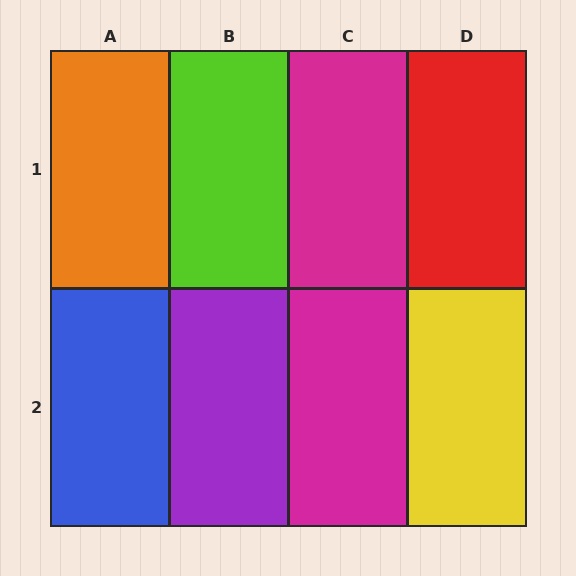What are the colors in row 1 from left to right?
Orange, lime, magenta, red.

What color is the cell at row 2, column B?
Purple.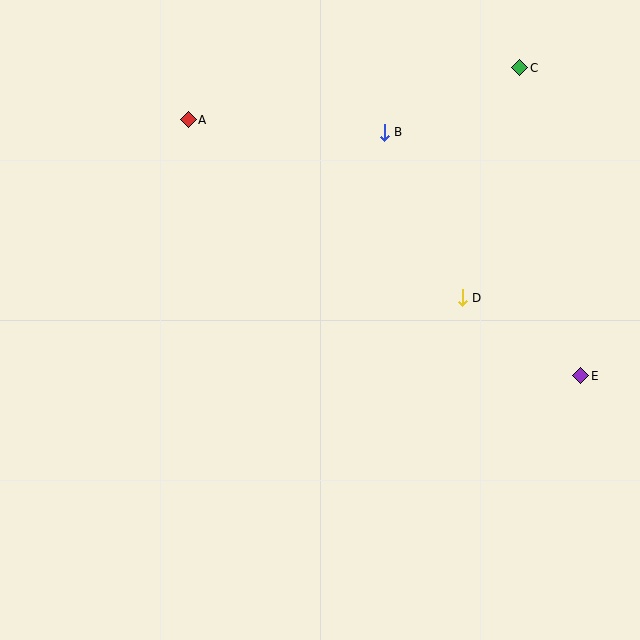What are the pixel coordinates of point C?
Point C is at (520, 68).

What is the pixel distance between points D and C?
The distance between D and C is 237 pixels.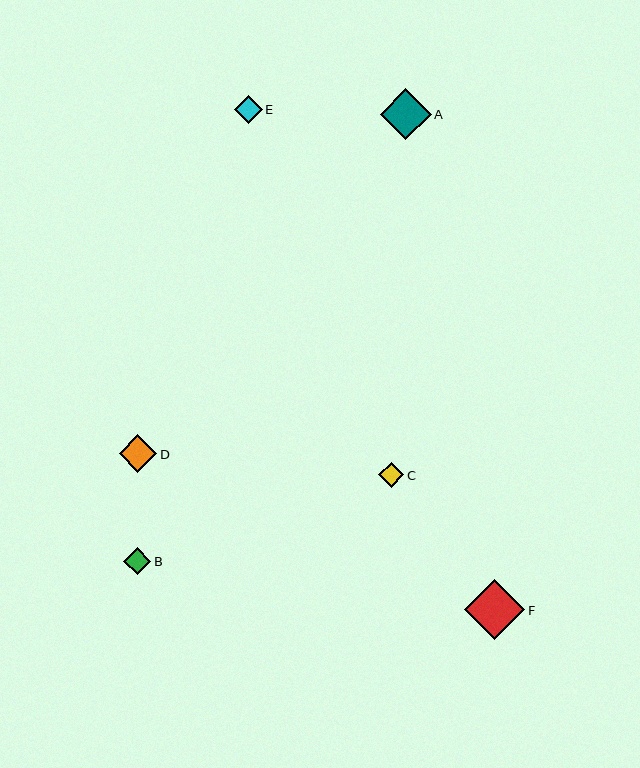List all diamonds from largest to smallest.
From largest to smallest: F, A, D, E, B, C.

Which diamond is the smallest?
Diamond C is the smallest with a size of approximately 25 pixels.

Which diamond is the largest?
Diamond F is the largest with a size of approximately 61 pixels.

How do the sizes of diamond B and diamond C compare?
Diamond B and diamond C are approximately the same size.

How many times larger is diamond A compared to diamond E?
Diamond A is approximately 1.8 times the size of diamond E.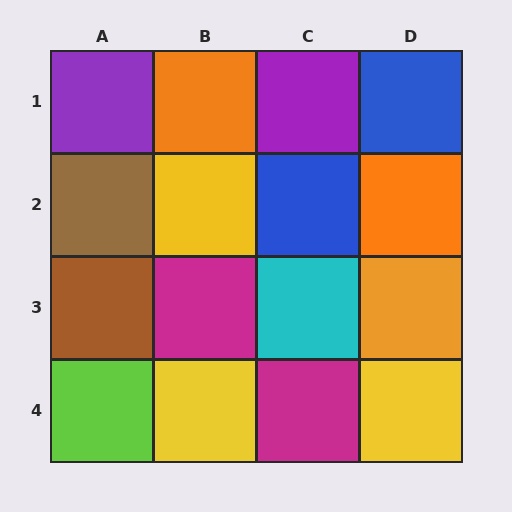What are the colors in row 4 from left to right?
Lime, yellow, magenta, yellow.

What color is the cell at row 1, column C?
Purple.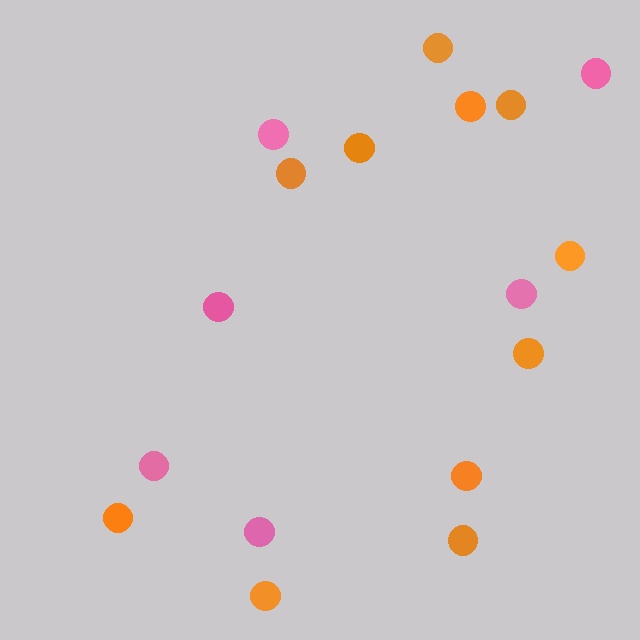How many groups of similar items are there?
There are 2 groups: one group of orange circles (11) and one group of pink circles (6).